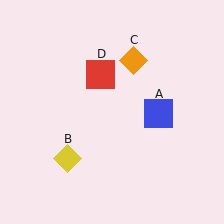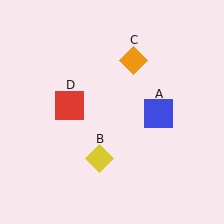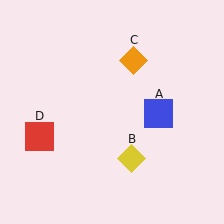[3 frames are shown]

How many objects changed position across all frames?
2 objects changed position: yellow diamond (object B), red square (object D).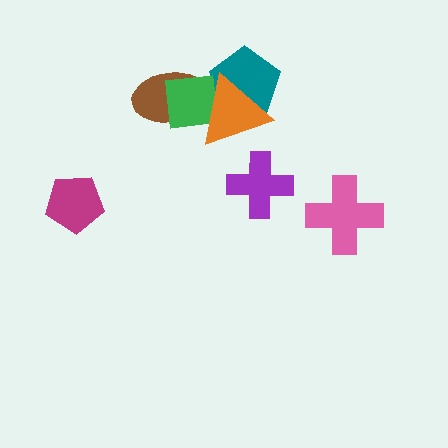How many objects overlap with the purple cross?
0 objects overlap with the purple cross.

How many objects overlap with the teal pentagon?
2 objects overlap with the teal pentagon.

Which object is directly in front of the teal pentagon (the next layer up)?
The green square is directly in front of the teal pentagon.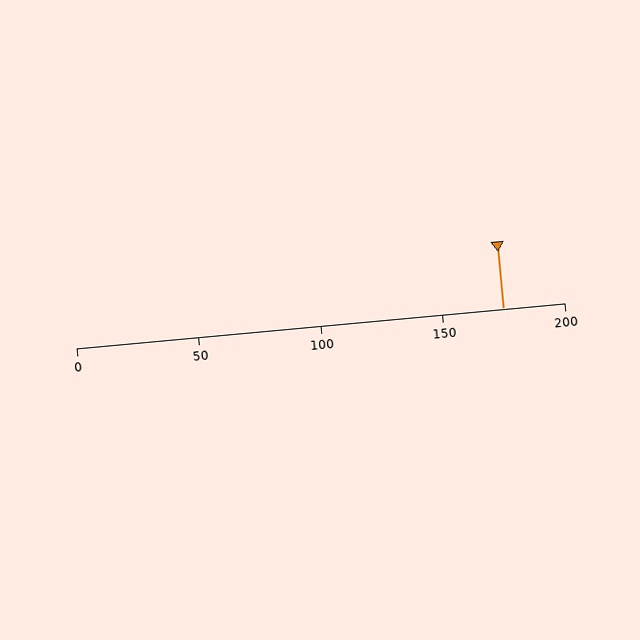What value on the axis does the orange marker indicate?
The marker indicates approximately 175.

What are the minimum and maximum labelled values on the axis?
The axis runs from 0 to 200.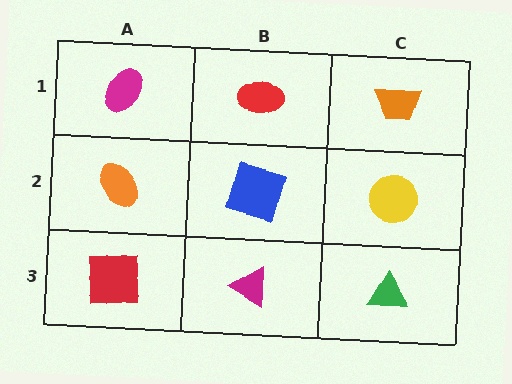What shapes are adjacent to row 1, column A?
An orange ellipse (row 2, column A), a red ellipse (row 1, column B).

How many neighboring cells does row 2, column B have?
4.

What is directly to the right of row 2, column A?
A blue square.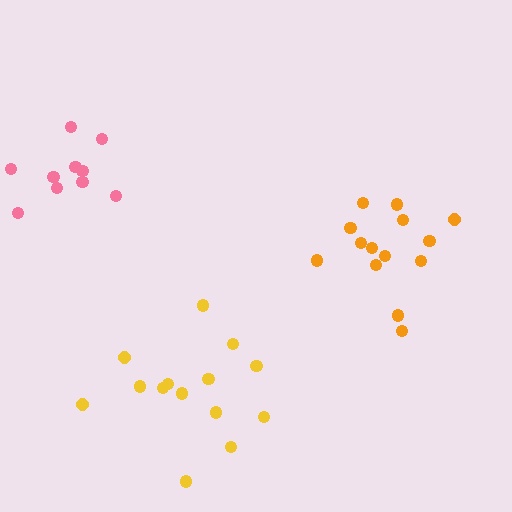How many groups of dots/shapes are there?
There are 3 groups.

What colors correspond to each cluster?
The clusters are colored: yellow, orange, pink.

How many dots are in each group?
Group 1: 14 dots, Group 2: 14 dots, Group 3: 10 dots (38 total).